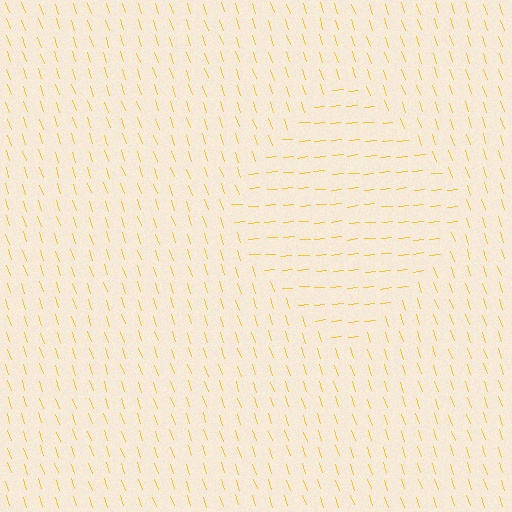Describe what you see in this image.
The image is filled with small yellow line segments. A diamond region in the image has lines oriented differently from the surrounding lines, creating a visible texture boundary.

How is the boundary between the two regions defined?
The boundary is defined purely by a change in line orientation (approximately 76 degrees difference). All lines are the same color and thickness.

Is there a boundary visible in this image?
Yes, there is a texture boundary formed by a change in line orientation.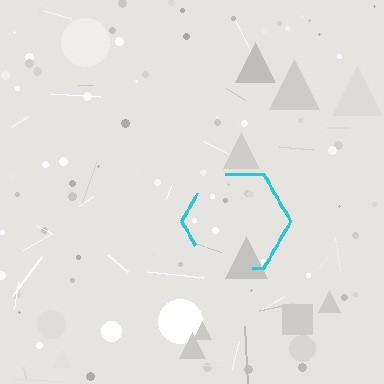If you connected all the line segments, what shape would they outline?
They would outline a hexagon.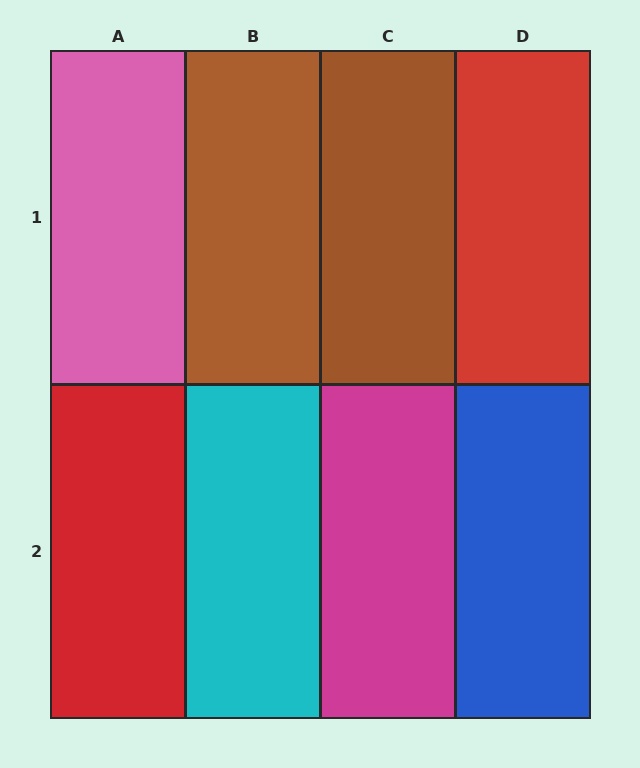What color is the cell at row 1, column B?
Brown.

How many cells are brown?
2 cells are brown.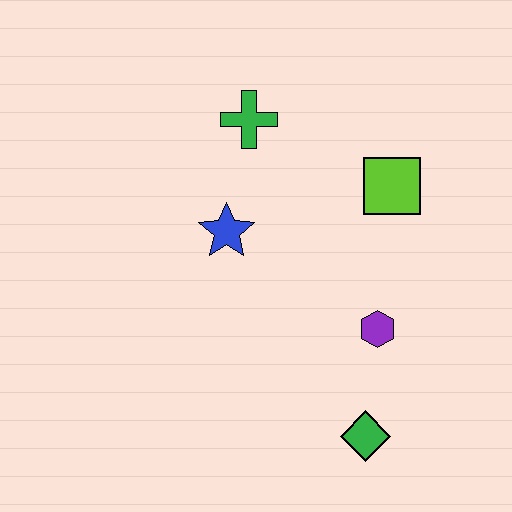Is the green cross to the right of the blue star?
Yes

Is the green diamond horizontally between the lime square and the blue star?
Yes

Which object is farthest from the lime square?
The green diamond is farthest from the lime square.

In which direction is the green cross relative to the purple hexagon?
The green cross is above the purple hexagon.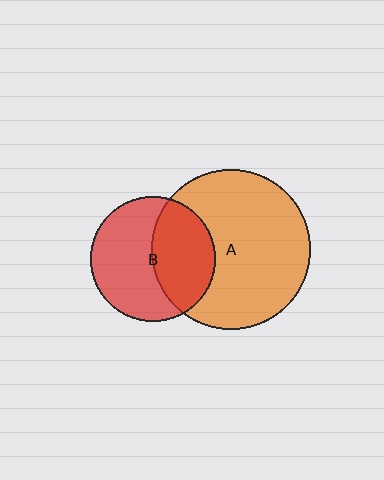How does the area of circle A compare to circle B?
Approximately 1.6 times.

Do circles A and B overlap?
Yes.